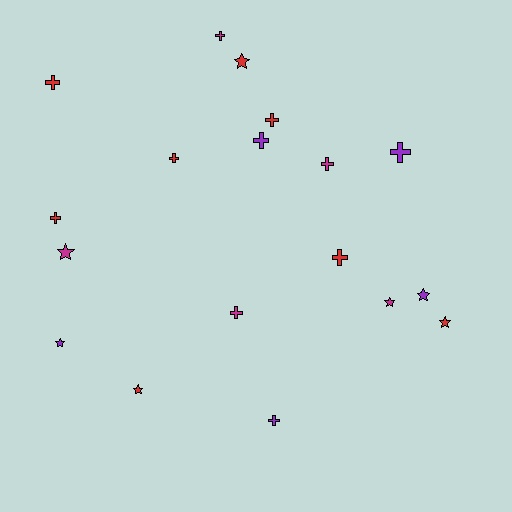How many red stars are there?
There are 3 red stars.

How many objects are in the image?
There are 18 objects.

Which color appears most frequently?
Red, with 8 objects.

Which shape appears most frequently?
Cross, with 11 objects.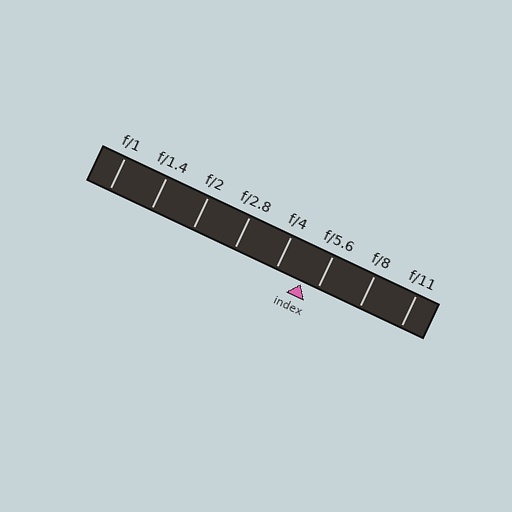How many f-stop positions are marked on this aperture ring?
There are 8 f-stop positions marked.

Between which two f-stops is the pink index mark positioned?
The index mark is between f/4 and f/5.6.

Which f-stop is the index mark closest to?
The index mark is closest to f/5.6.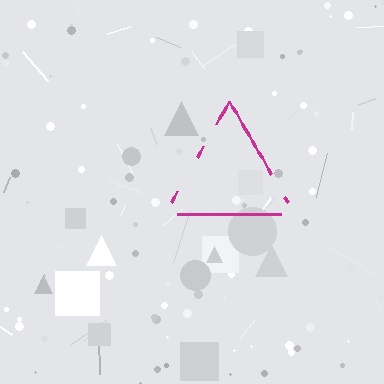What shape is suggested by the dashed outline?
The dashed outline suggests a triangle.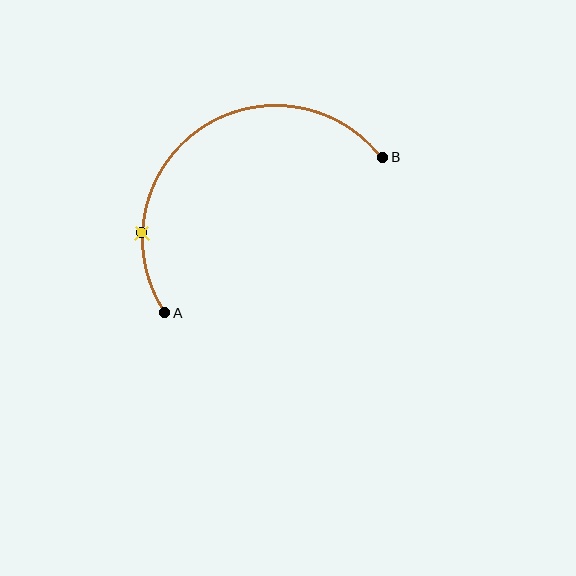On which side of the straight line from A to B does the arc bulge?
The arc bulges above and to the left of the straight line connecting A and B.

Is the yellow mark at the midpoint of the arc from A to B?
No. The yellow mark lies on the arc but is closer to endpoint A. The arc midpoint would be at the point on the curve equidistant along the arc from both A and B.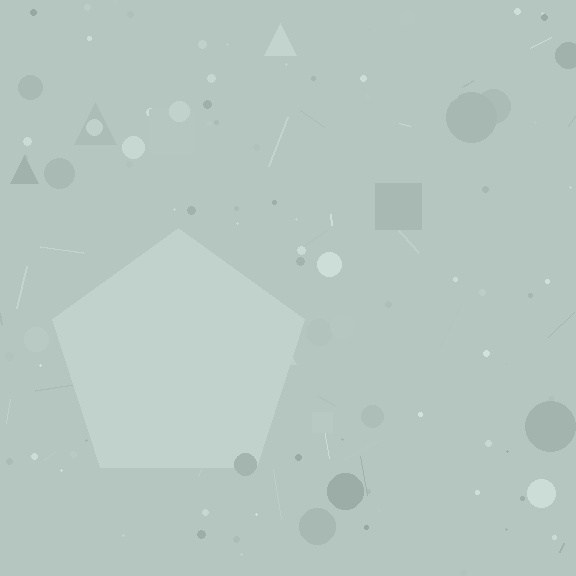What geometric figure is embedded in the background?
A pentagon is embedded in the background.